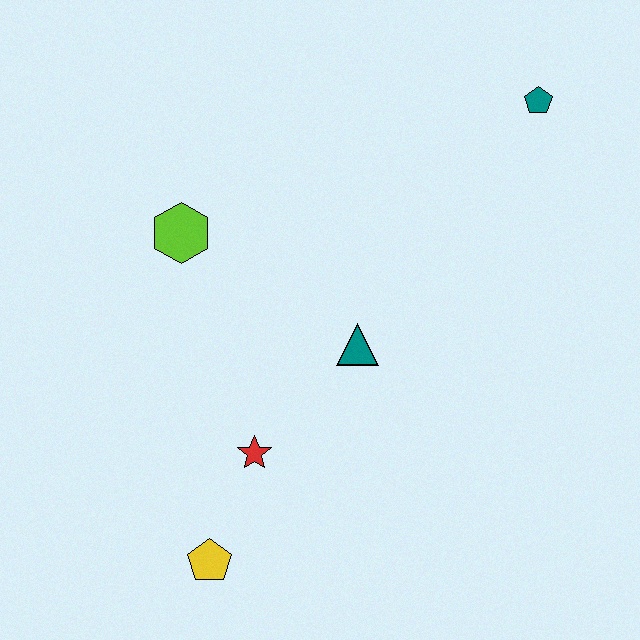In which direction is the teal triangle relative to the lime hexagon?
The teal triangle is to the right of the lime hexagon.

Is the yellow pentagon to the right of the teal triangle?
No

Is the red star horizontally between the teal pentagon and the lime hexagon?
Yes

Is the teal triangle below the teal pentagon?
Yes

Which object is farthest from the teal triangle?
The teal pentagon is farthest from the teal triangle.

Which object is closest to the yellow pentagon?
The red star is closest to the yellow pentagon.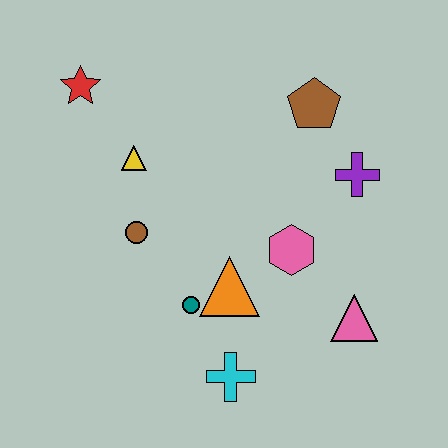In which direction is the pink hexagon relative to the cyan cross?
The pink hexagon is above the cyan cross.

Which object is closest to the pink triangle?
The pink hexagon is closest to the pink triangle.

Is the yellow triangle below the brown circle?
No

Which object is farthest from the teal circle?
The red star is farthest from the teal circle.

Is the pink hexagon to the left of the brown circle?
No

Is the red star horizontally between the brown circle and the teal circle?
No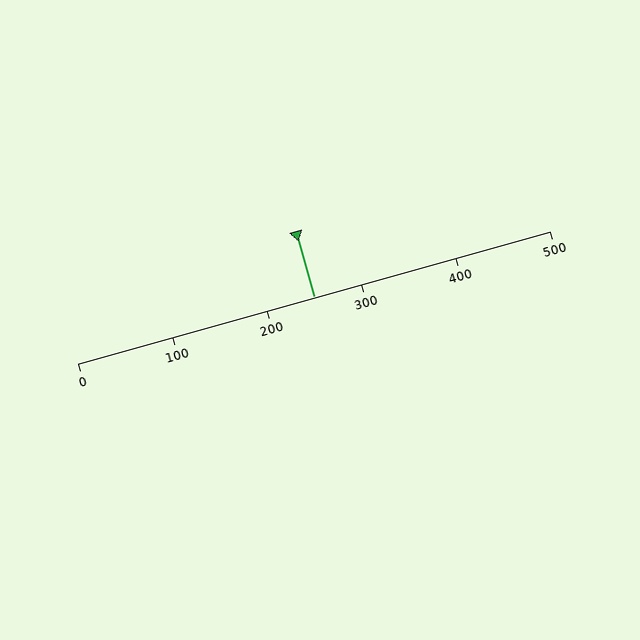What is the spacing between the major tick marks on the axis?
The major ticks are spaced 100 apart.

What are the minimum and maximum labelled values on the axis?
The axis runs from 0 to 500.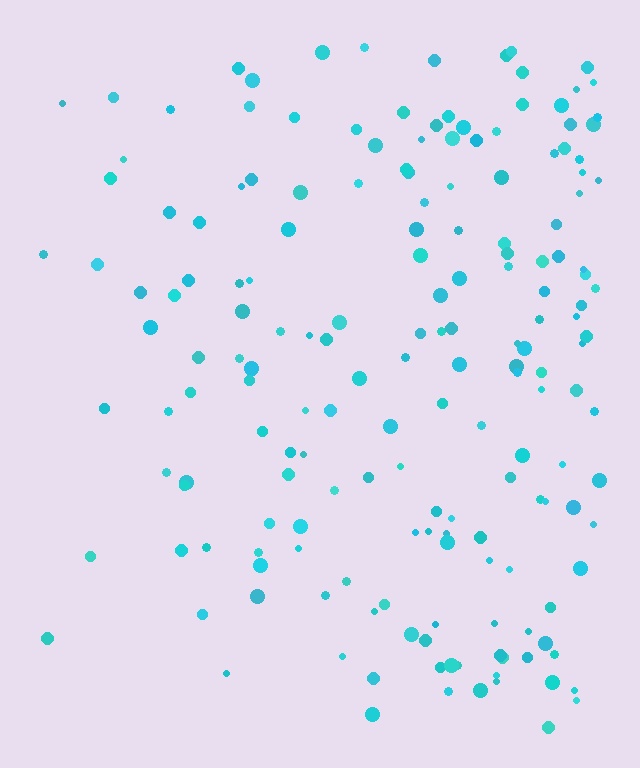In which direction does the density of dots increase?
From left to right, with the right side densest.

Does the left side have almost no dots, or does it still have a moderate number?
Still a moderate number, just noticeably fewer than the right.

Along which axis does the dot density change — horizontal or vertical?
Horizontal.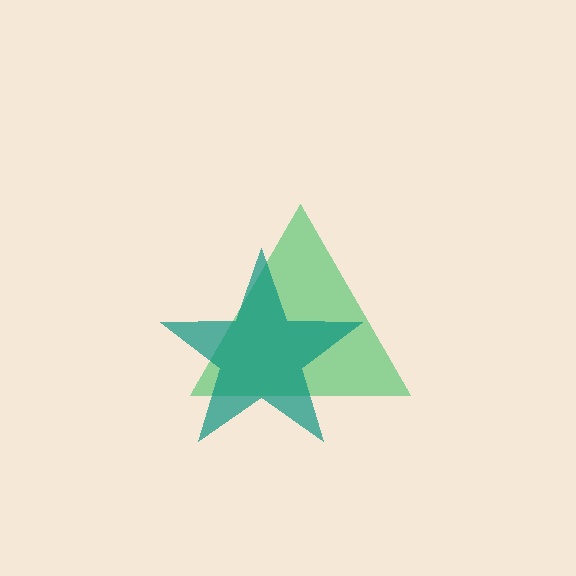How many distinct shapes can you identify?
There are 2 distinct shapes: a green triangle, a teal star.